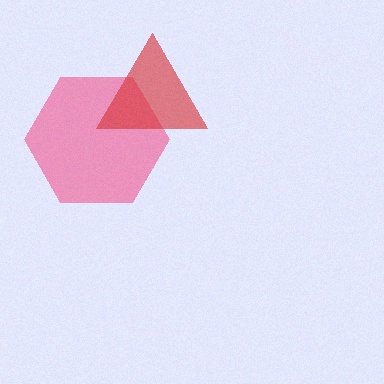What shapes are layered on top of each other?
The layered shapes are: a pink hexagon, a red triangle.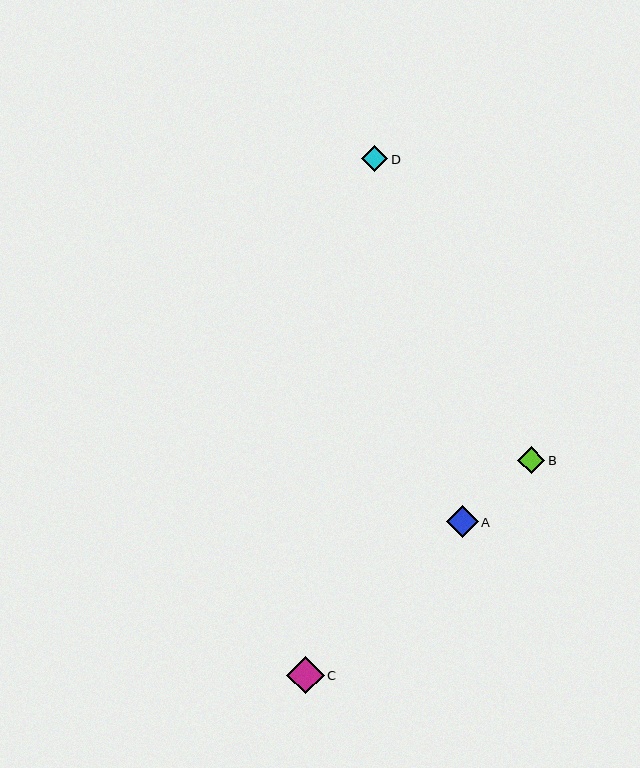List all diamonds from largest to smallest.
From largest to smallest: C, A, B, D.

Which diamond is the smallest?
Diamond D is the smallest with a size of approximately 26 pixels.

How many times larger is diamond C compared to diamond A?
Diamond C is approximately 1.2 times the size of diamond A.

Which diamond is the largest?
Diamond C is the largest with a size of approximately 37 pixels.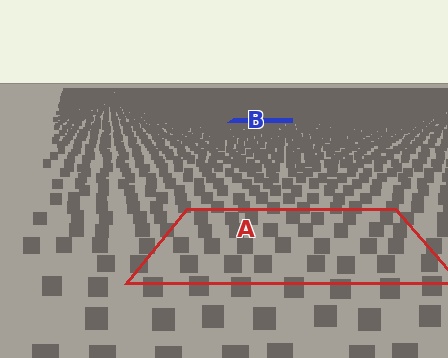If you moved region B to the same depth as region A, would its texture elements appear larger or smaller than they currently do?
They would appear larger. At a closer depth, the same texture elements are projected at a bigger on-screen size.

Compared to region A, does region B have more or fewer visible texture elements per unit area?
Region B has more texture elements per unit area — they are packed more densely because it is farther away.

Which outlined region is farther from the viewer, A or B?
Region B is farther from the viewer — the texture elements inside it appear smaller and more densely packed.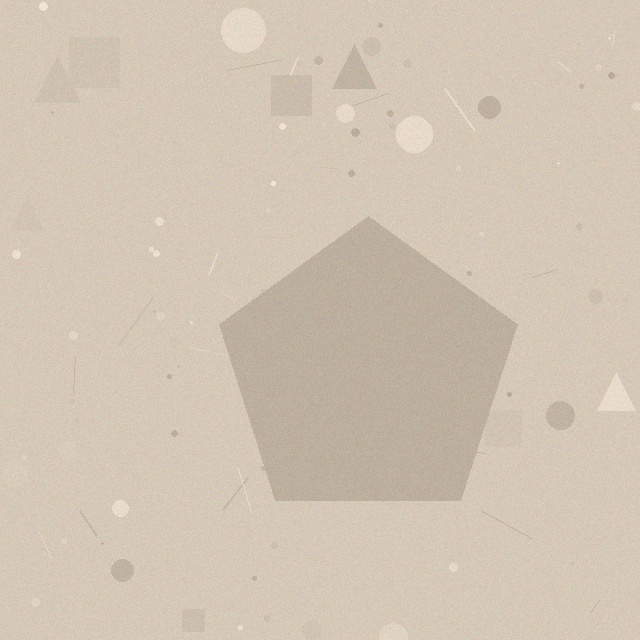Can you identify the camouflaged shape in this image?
The camouflaged shape is a pentagon.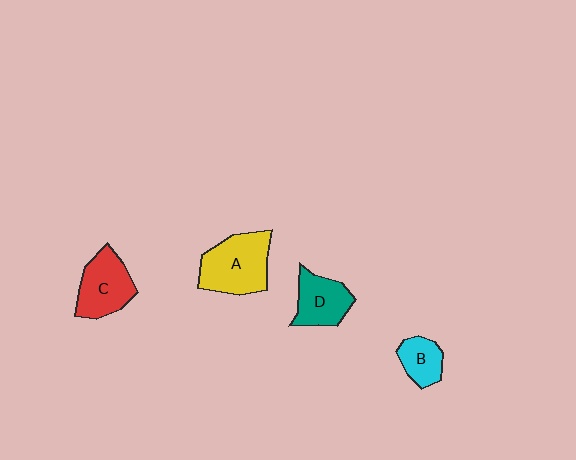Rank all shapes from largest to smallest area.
From largest to smallest: A (yellow), C (red), D (teal), B (cyan).